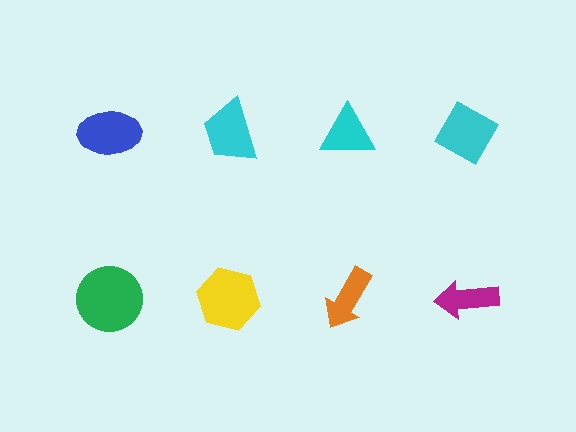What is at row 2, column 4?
A magenta arrow.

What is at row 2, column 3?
An orange arrow.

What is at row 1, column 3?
A cyan triangle.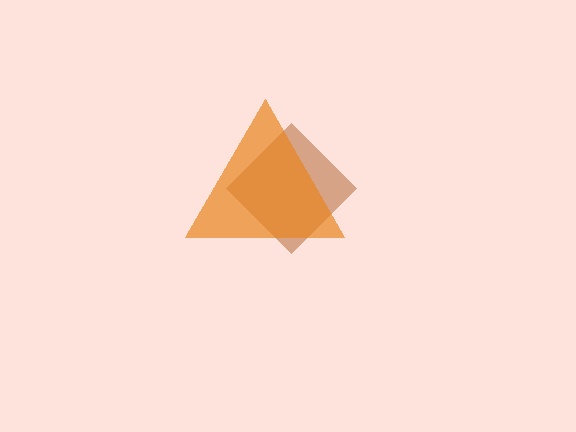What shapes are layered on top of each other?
The layered shapes are: a brown diamond, an orange triangle.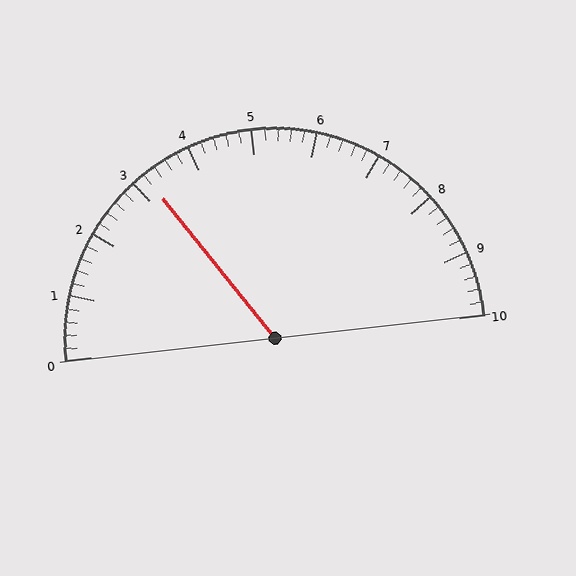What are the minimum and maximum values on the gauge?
The gauge ranges from 0 to 10.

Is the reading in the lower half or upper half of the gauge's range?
The reading is in the lower half of the range (0 to 10).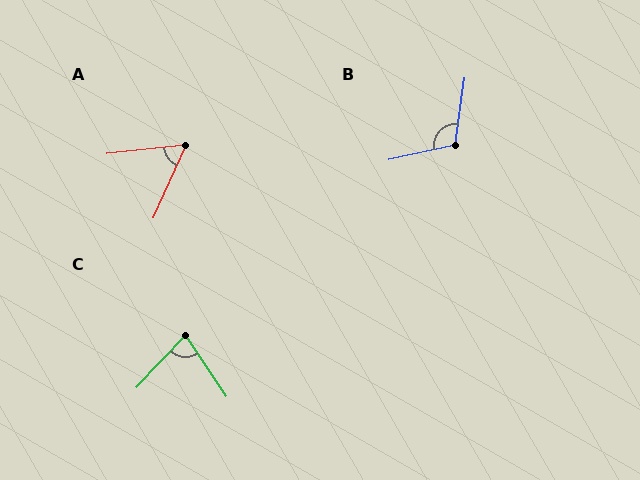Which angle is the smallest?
A, at approximately 60 degrees.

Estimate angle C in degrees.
Approximately 78 degrees.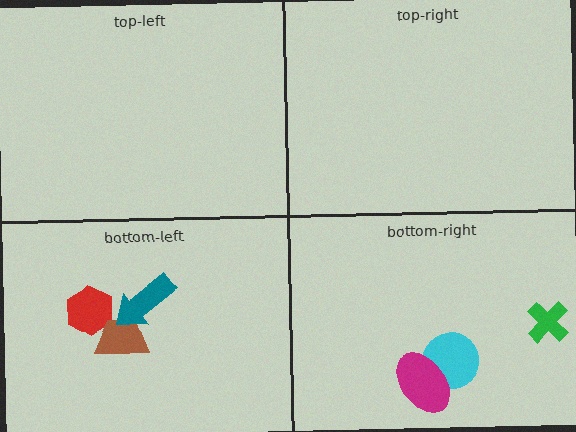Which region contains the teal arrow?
The bottom-left region.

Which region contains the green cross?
The bottom-right region.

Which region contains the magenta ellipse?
The bottom-right region.